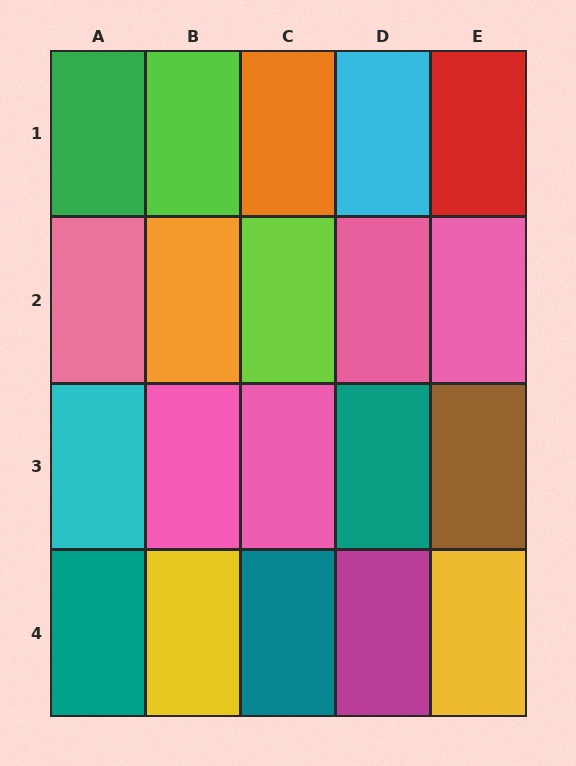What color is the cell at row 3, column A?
Cyan.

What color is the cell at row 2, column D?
Pink.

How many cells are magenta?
1 cell is magenta.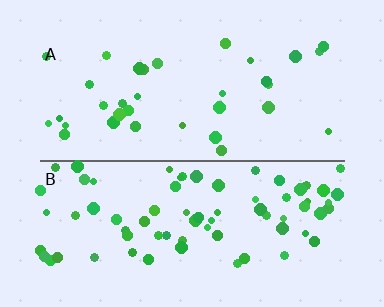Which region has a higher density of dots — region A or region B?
B (the bottom).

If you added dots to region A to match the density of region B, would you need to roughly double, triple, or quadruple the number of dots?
Approximately double.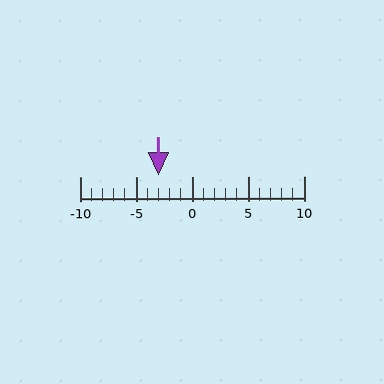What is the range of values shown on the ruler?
The ruler shows values from -10 to 10.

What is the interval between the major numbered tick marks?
The major tick marks are spaced 5 units apart.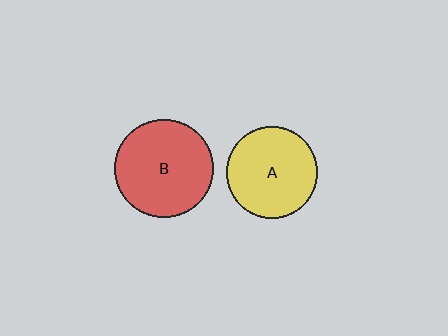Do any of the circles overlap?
No, none of the circles overlap.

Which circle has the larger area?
Circle B (red).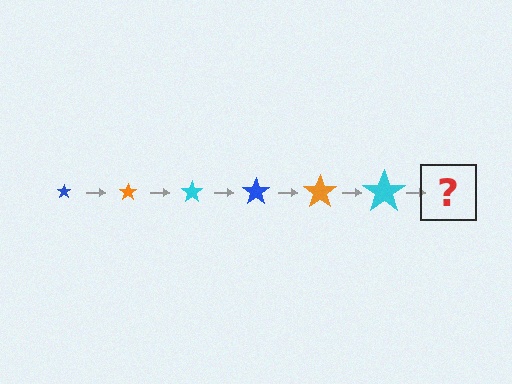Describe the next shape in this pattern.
It should be a blue star, larger than the previous one.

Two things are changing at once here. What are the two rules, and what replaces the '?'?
The two rules are that the star grows larger each step and the color cycles through blue, orange, and cyan. The '?' should be a blue star, larger than the previous one.